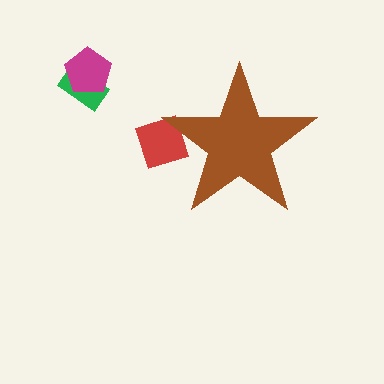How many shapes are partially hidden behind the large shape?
1 shape is partially hidden.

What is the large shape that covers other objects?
A brown star.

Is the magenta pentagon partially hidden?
No, the magenta pentagon is fully visible.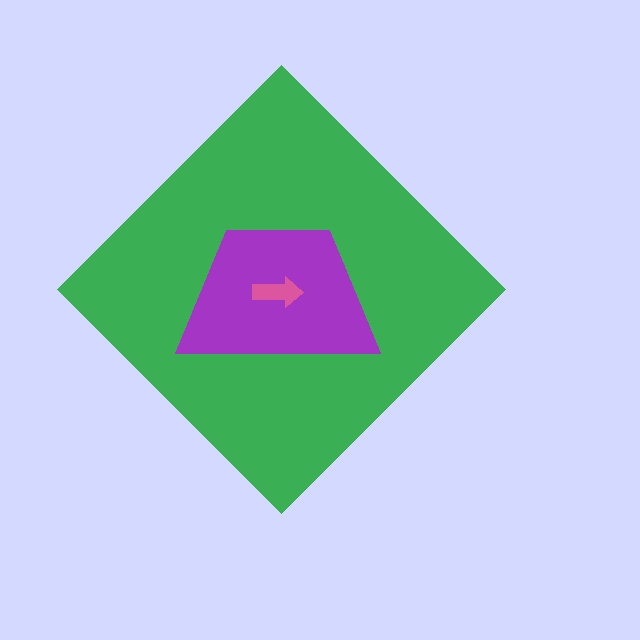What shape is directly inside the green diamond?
The purple trapezoid.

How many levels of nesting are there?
3.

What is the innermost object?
The pink arrow.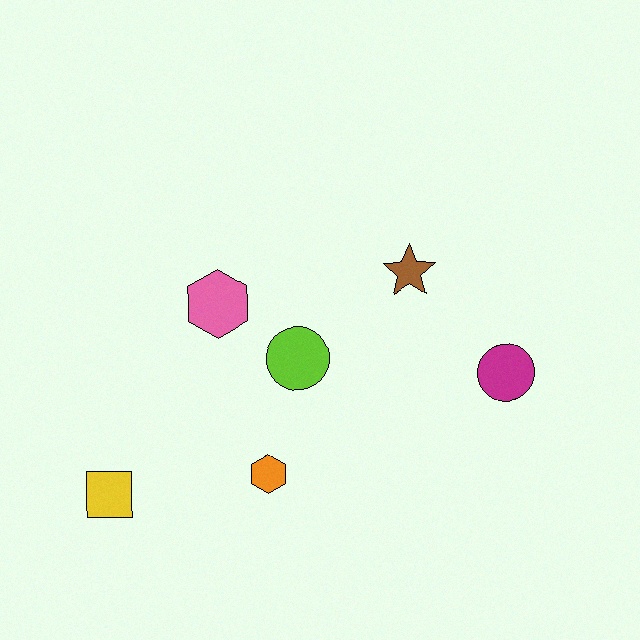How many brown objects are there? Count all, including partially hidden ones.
There is 1 brown object.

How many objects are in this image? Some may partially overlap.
There are 6 objects.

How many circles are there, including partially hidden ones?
There are 2 circles.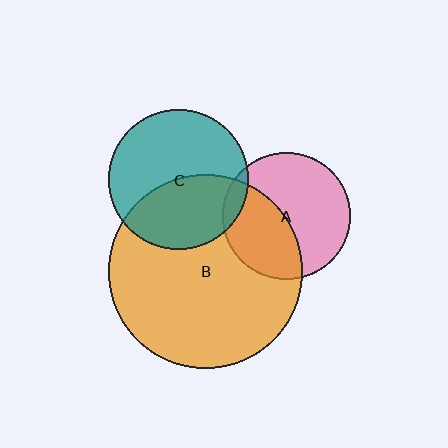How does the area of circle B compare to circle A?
Approximately 2.3 times.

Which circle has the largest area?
Circle B (orange).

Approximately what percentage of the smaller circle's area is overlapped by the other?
Approximately 45%.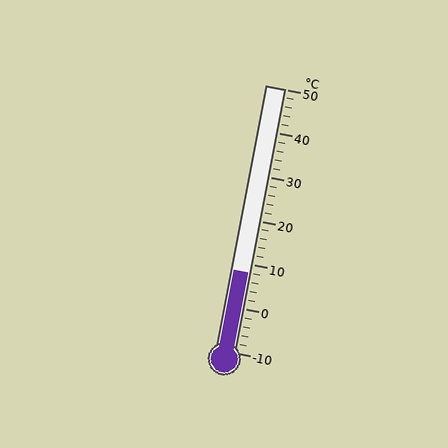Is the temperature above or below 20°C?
The temperature is below 20°C.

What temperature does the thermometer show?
The thermometer shows approximately 8°C.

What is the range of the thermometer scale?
The thermometer scale ranges from -10°C to 50°C.